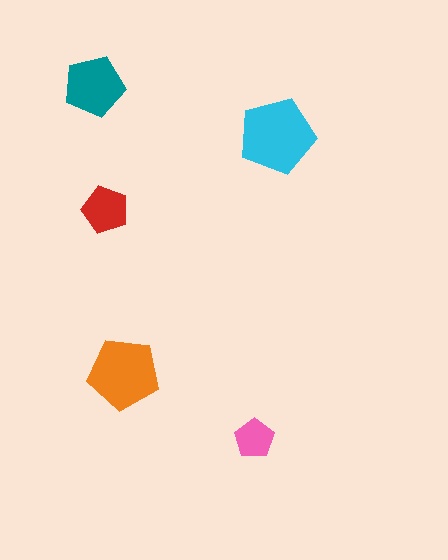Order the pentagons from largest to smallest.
the cyan one, the orange one, the teal one, the red one, the pink one.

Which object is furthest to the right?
The cyan pentagon is rightmost.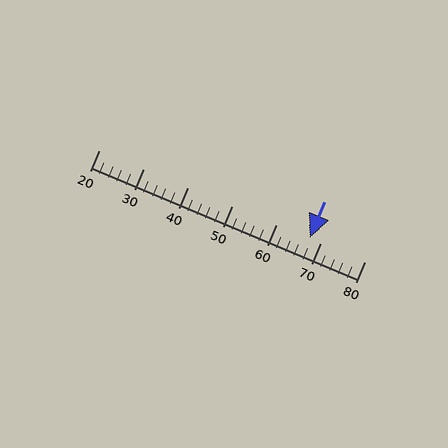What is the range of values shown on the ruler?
The ruler shows values from 20 to 80.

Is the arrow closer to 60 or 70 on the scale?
The arrow is closer to 70.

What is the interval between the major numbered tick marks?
The major tick marks are spaced 10 units apart.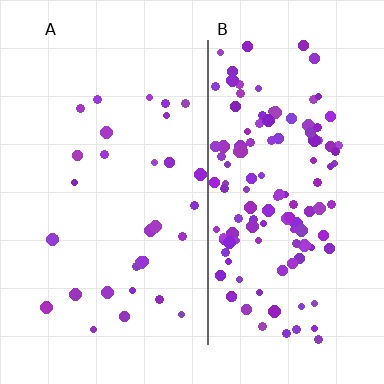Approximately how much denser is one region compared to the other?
Approximately 4.1× — region B over region A.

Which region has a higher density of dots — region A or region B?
B (the right).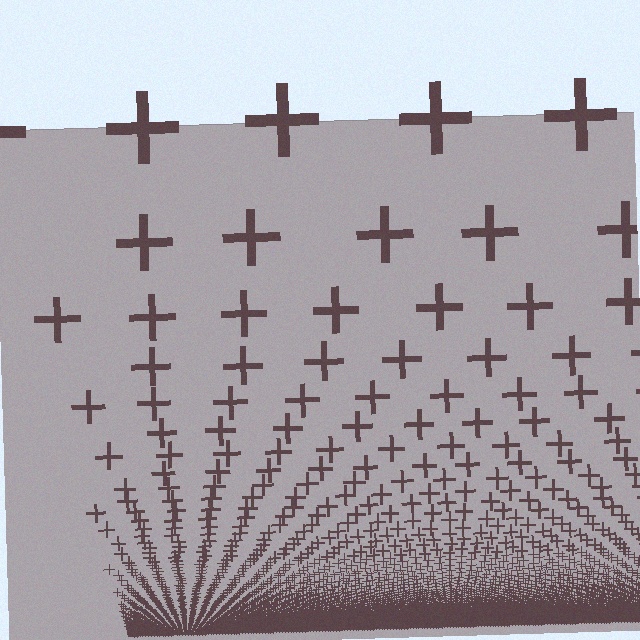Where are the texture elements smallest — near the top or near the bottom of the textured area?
Near the bottom.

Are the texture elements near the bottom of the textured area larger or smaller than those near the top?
Smaller. The gradient is inverted — elements near the bottom are smaller and denser.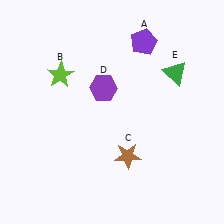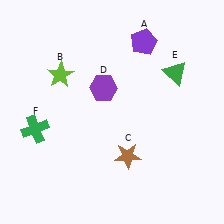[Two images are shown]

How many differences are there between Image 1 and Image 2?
There is 1 difference between the two images.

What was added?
A green cross (F) was added in Image 2.